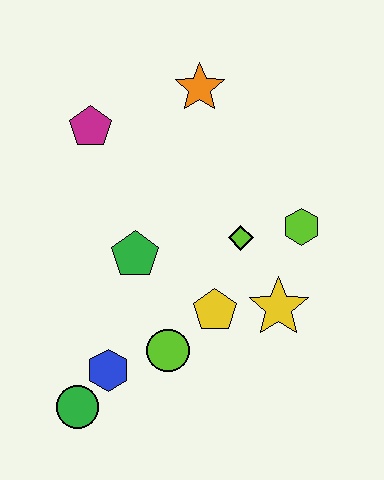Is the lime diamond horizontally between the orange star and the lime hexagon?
Yes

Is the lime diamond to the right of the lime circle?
Yes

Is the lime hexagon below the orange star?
Yes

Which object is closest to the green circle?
The blue hexagon is closest to the green circle.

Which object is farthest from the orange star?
The green circle is farthest from the orange star.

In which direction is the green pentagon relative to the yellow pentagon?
The green pentagon is to the left of the yellow pentagon.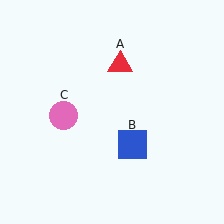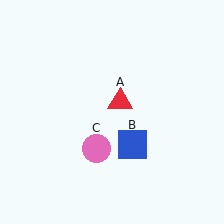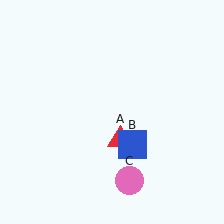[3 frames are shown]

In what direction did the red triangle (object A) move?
The red triangle (object A) moved down.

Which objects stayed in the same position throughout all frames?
Blue square (object B) remained stationary.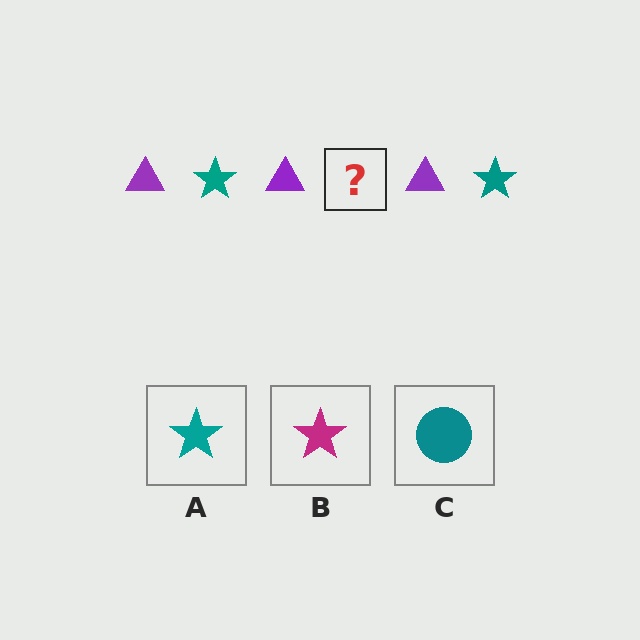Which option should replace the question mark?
Option A.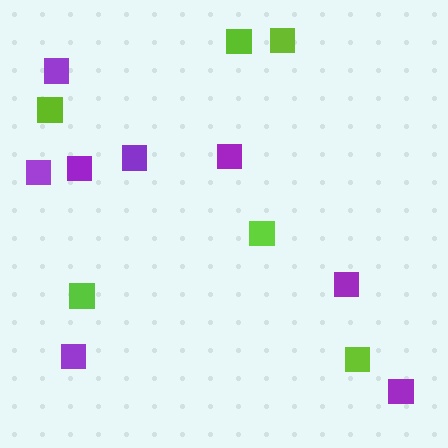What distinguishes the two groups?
There are 2 groups: one group of purple squares (8) and one group of lime squares (6).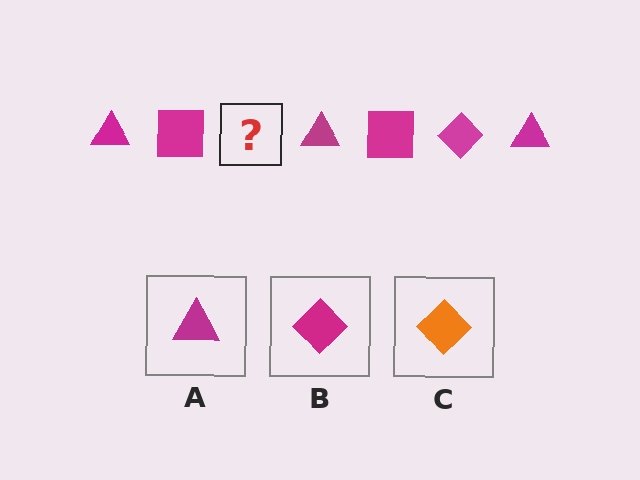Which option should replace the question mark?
Option B.